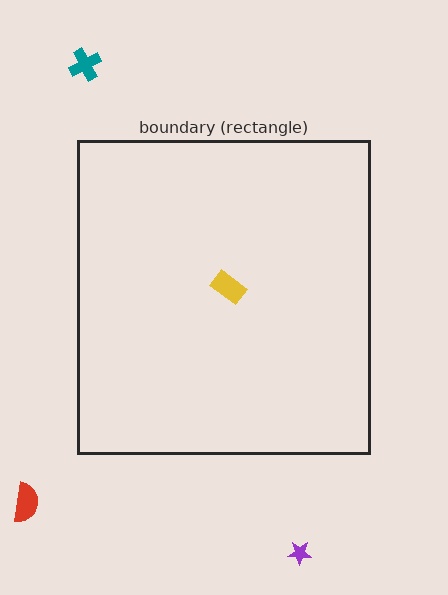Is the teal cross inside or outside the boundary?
Outside.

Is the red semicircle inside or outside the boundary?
Outside.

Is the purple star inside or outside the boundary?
Outside.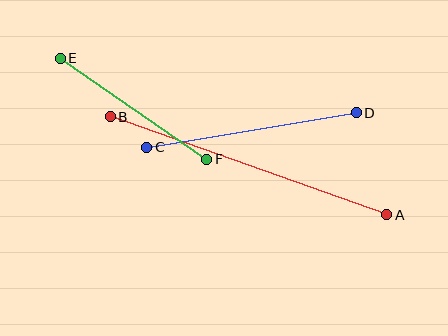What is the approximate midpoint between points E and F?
The midpoint is at approximately (133, 109) pixels.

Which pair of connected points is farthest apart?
Points A and B are farthest apart.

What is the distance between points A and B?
The distance is approximately 294 pixels.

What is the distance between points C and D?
The distance is approximately 212 pixels.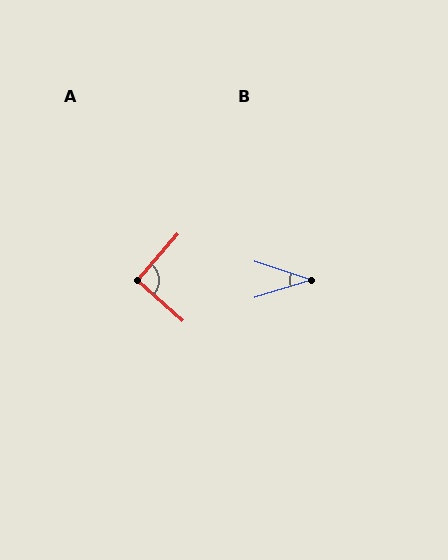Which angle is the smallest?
B, at approximately 35 degrees.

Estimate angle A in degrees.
Approximately 91 degrees.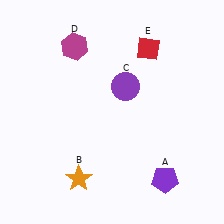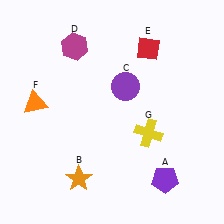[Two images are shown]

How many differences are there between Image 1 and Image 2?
There are 2 differences between the two images.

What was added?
An orange triangle (F), a yellow cross (G) were added in Image 2.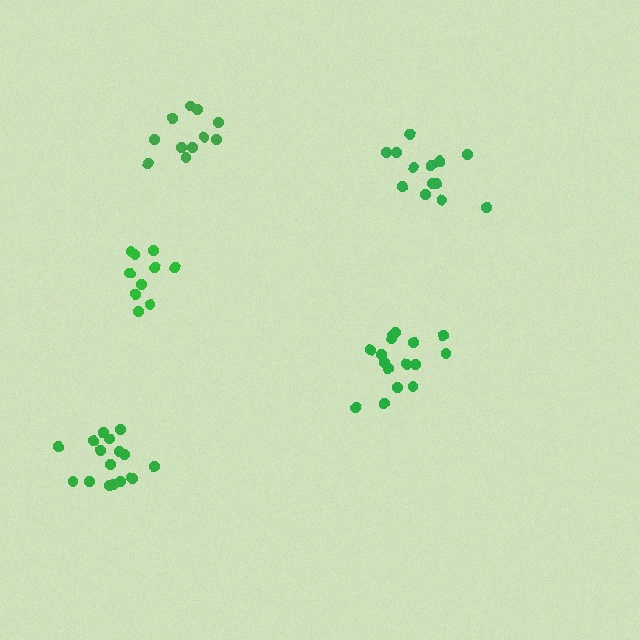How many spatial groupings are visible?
There are 5 spatial groupings.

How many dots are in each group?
Group 1: 14 dots, Group 2: 16 dots, Group 3: 11 dots, Group 4: 17 dots, Group 5: 11 dots (69 total).